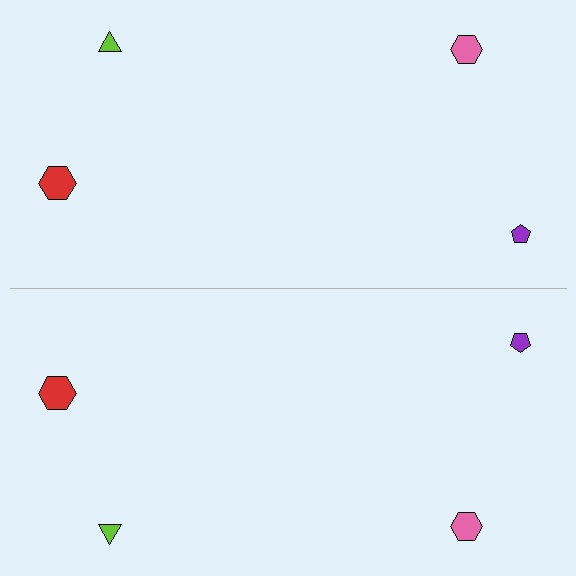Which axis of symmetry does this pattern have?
The pattern has a horizontal axis of symmetry running through the center of the image.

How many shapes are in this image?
There are 8 shapes in this image.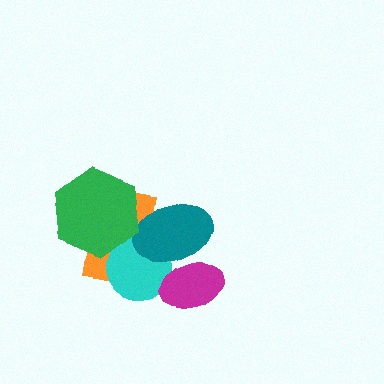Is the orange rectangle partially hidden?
Yes, it is partially covered by another shape.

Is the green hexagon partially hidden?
No, no other shape covers it.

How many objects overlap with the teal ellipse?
3 objects overlap with the teal ellipse.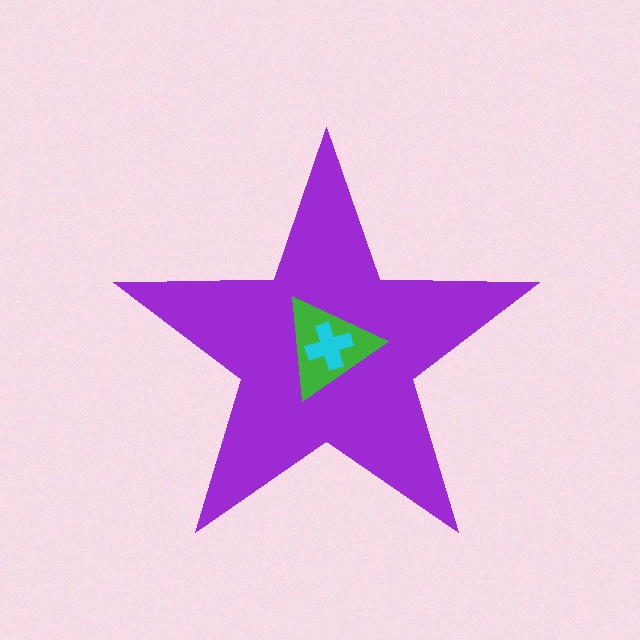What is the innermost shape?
The cyan cross.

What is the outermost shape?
The purple star.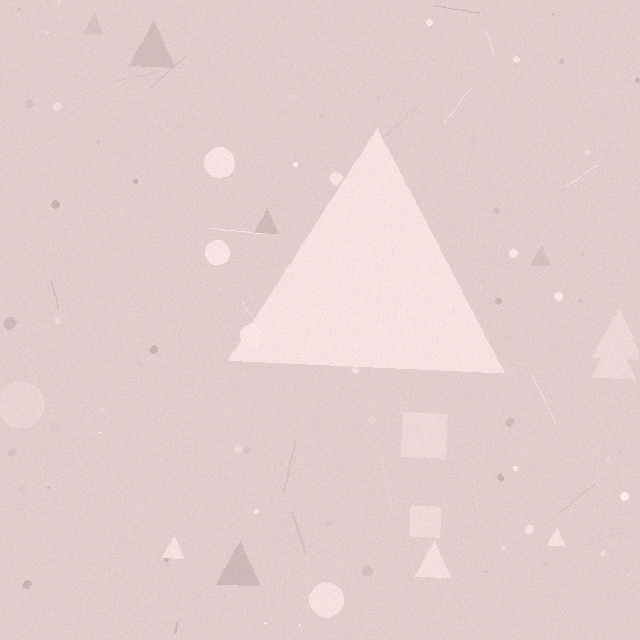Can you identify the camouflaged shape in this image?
The camouflaged shape is a triangle.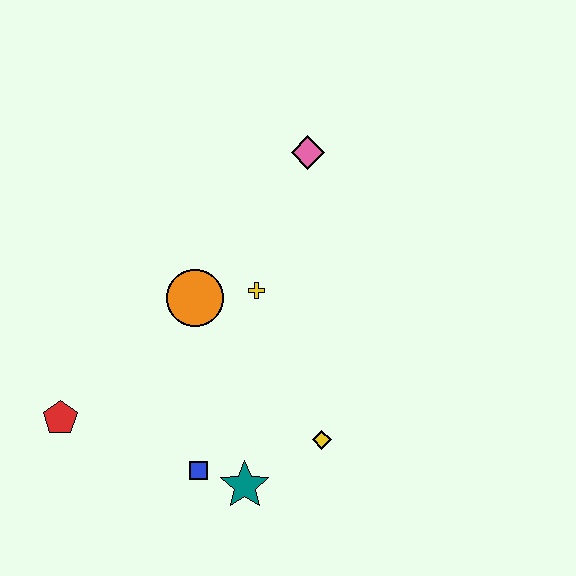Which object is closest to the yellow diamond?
The teal star is closest to the yellow diamond.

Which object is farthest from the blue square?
The pink diamond is farthest from the blue square.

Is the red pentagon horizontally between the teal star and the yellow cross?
No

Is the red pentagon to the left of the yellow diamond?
Yes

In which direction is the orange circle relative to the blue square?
The orange circle is above the blue square.